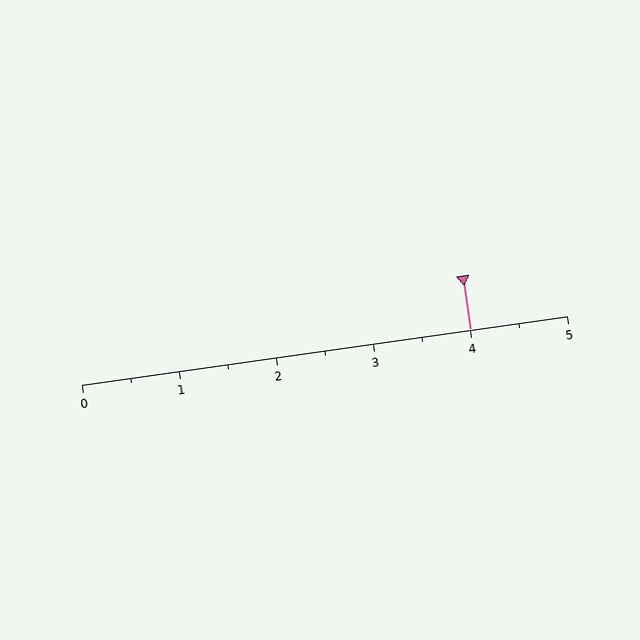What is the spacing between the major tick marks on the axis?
The major ticks are spaced 1 apart.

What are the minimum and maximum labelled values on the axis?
The axis runs from 0 to 5.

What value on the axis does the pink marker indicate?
The marker indicates approximately 4.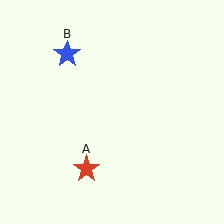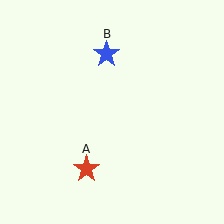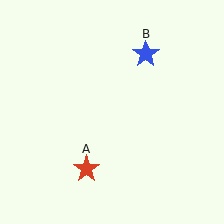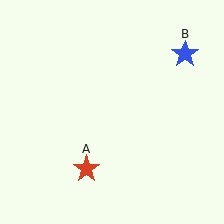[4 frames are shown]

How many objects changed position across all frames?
1 object changed position: blue star (object B).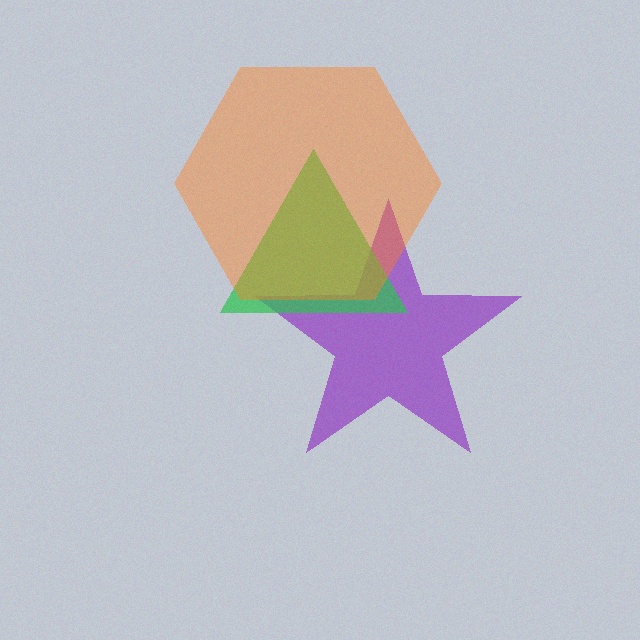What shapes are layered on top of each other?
The layered shapes are: a purple star, a green triangle, an orange hexagon.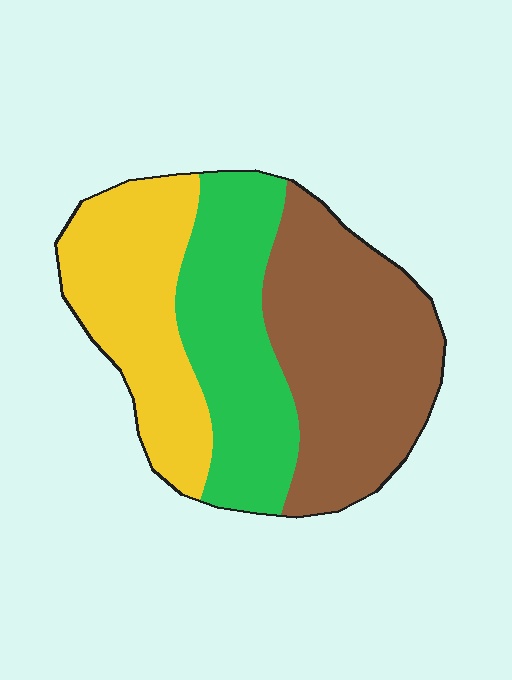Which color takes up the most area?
Brown, at roughly 40%.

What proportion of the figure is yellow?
Yellow covers 30% of the figure.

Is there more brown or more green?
Brown.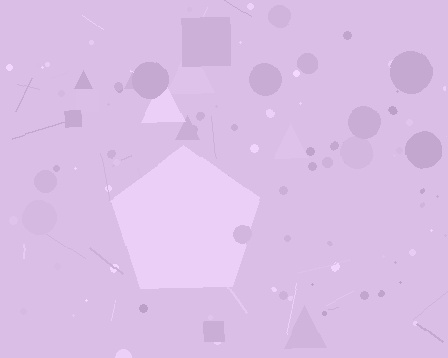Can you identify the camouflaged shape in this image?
The camouflaged shape is a pentagon.